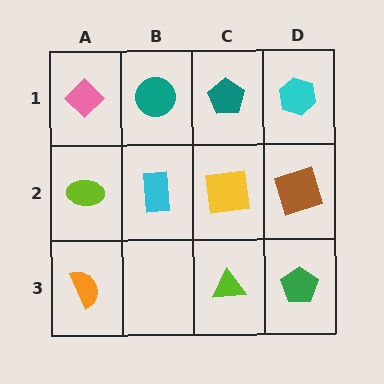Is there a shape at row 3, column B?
No, that cell is empty.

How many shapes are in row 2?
4 shapes.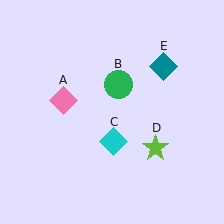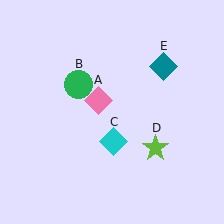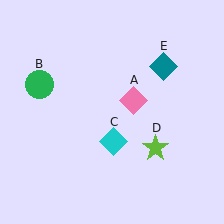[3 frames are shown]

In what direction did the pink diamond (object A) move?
The pink diamond (object A) moved right.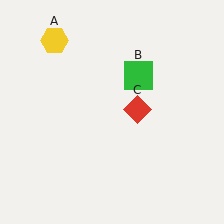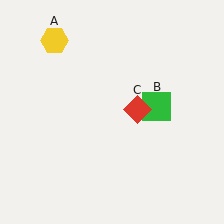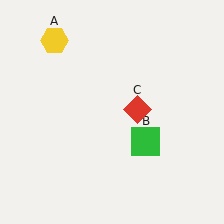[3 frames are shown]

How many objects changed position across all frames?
1 object changed position: green square (object B).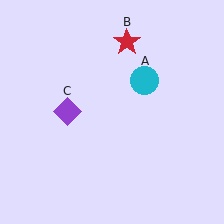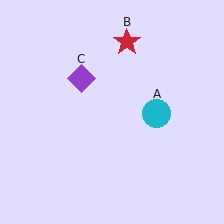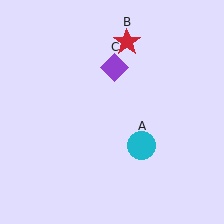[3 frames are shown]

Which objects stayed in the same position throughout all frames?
Red star (object B) remained stationary.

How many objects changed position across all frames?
2 objects changed position: cyan circle (object A), purple diamond (object C).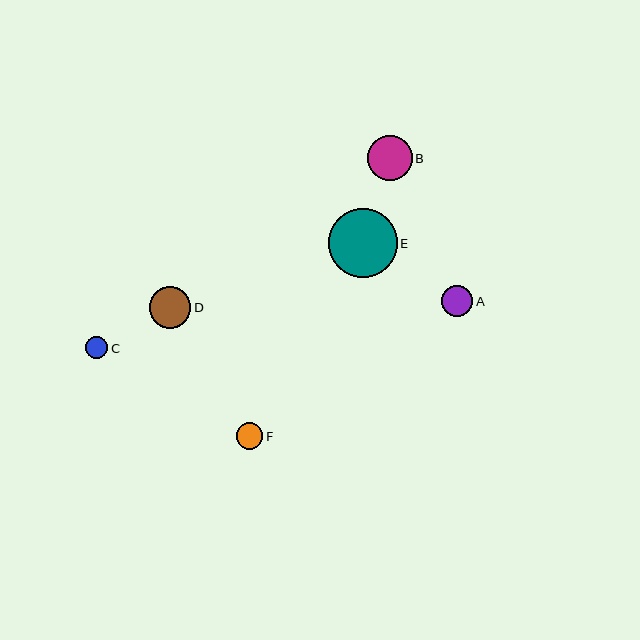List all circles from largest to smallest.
From largest to smallest: E, B, D, A, F, C.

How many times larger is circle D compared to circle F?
Circle D is approximately 1.6 times the size of circle F.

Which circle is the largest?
Circle E is the largest with a size of approximately 68 pixels.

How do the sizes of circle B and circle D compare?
Circle B and circle D are approximately the same size.